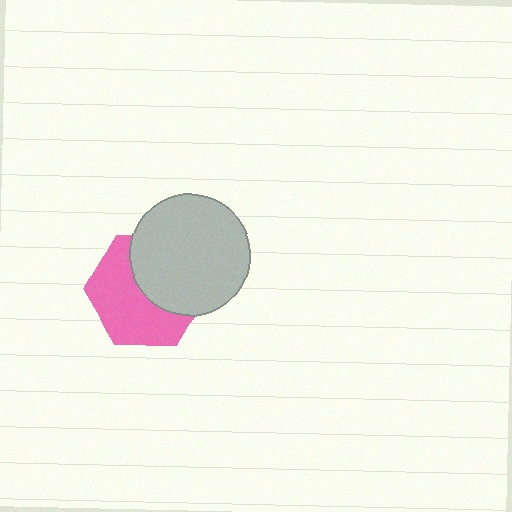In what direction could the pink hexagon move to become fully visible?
The pink hexagon could move toward the lower-left. That would shift it out from behind the light gray circle entirely.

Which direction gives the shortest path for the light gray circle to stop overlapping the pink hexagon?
Moving toward the upper-right gives the shortest separation.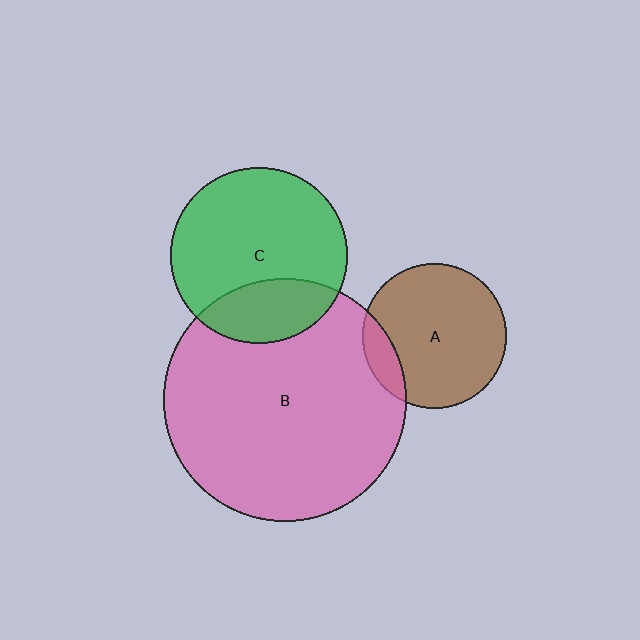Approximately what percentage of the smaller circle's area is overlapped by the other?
Approximately 25%.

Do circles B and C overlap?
Yes.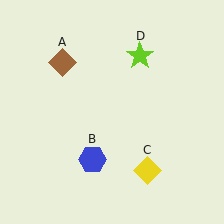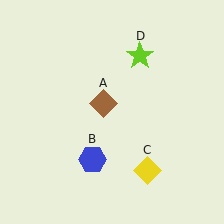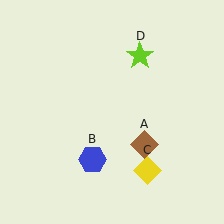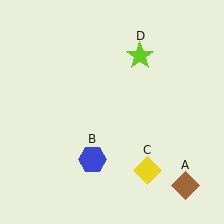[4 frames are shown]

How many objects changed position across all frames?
1 object changed position: brown diamond (object A).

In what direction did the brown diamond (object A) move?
The brown diamond (object A) moved down and to the right.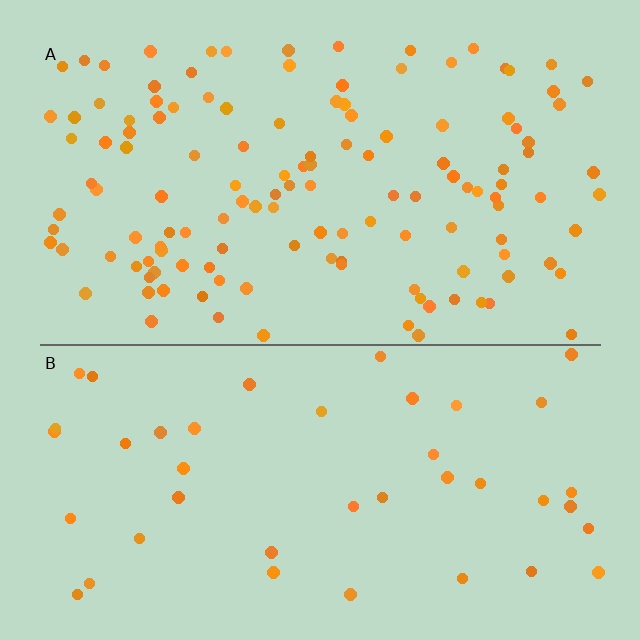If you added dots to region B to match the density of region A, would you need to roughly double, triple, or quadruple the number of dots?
Approximately triple.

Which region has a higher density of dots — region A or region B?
A (the top).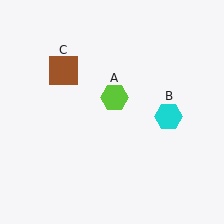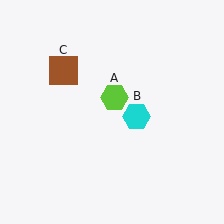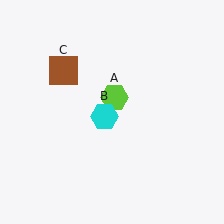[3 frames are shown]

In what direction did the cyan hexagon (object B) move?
The cyan hexagon (object B) moved left.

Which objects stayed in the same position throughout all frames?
Lime hexagon (object A) and brown square (object C) remained stationary.